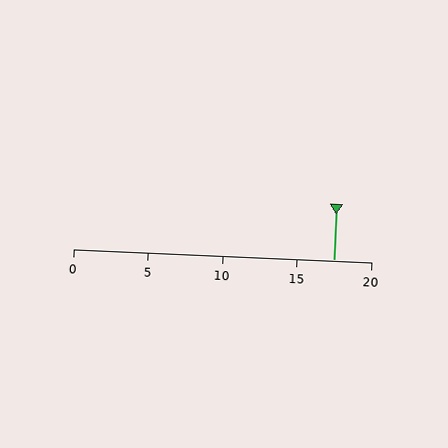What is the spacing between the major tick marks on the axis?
The major ticks are spaced 5 apart.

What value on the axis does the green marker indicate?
The marker indicates approximately 17.5.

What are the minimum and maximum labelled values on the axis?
The axis runs from 0 to 20.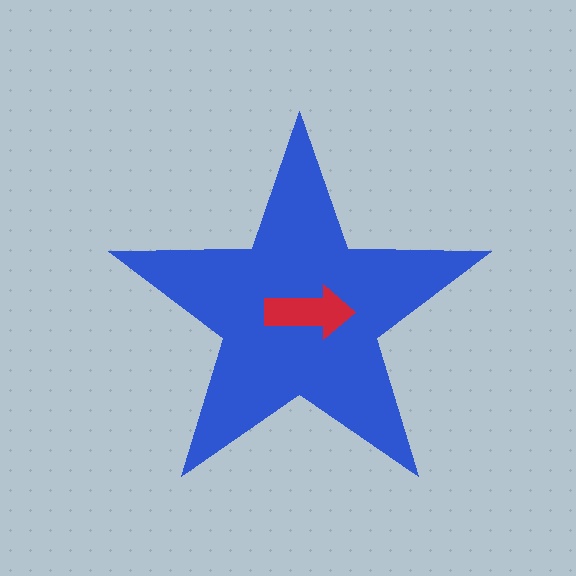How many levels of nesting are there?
2.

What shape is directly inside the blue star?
The red arrow.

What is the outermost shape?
The blue star.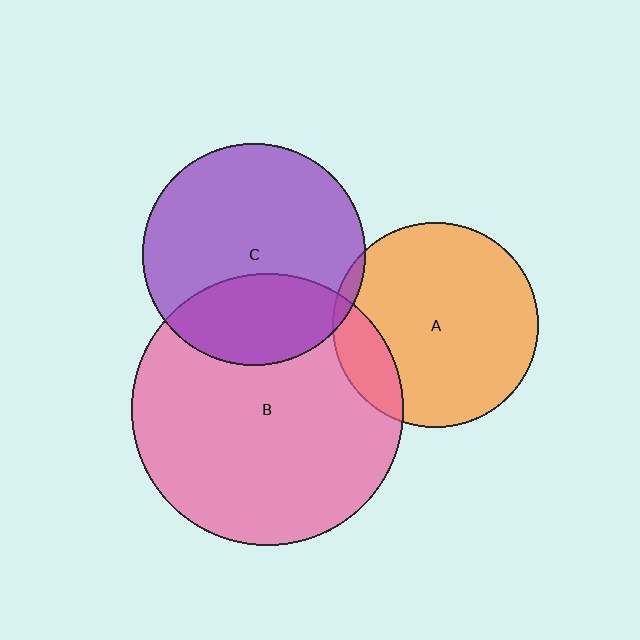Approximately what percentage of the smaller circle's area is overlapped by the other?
Approximately 30%.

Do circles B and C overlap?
Yes.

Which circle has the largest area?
Circle B (pink).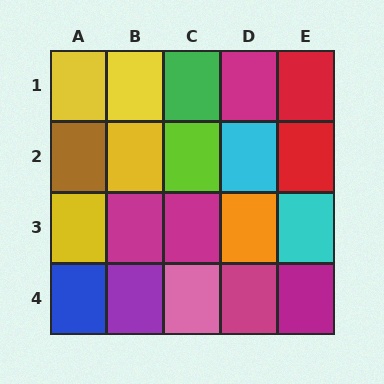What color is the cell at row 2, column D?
Cyan.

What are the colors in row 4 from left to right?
Blue, purple, pink, magenta, magenta.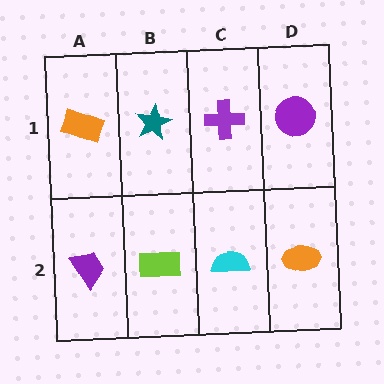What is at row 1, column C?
A purple cross.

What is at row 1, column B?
A teal star.